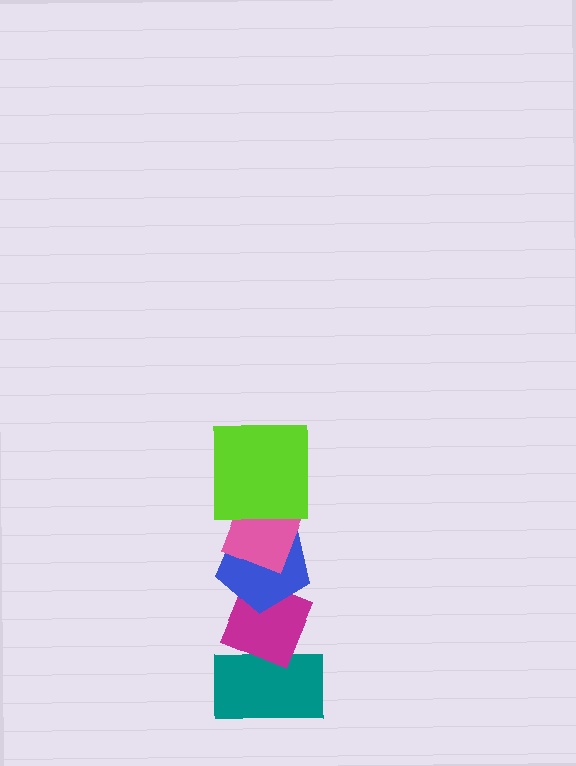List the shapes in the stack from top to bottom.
From top to bottom: the lime square, the pink diamond, the blue pentagon, the magenta diamond, the teal rectangle.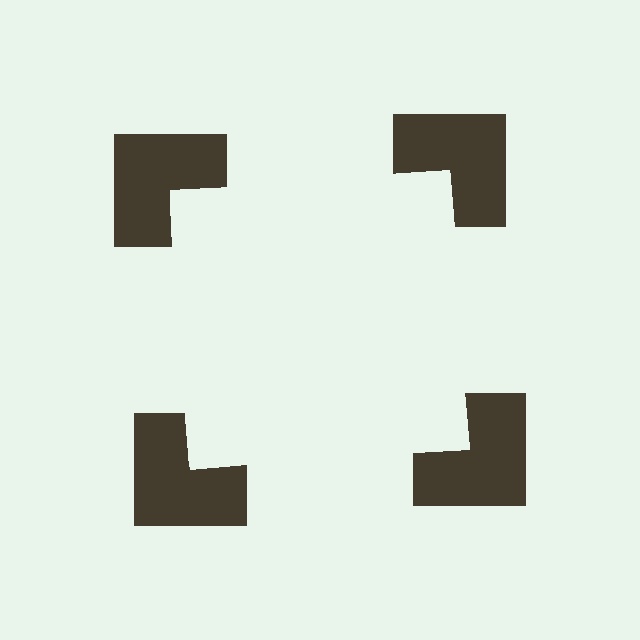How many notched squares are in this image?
There are 4 — one at each vertex of the illusory square.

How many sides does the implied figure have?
4 sides.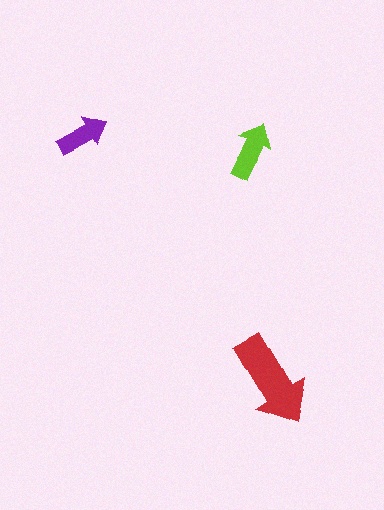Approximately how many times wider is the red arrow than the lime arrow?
About 1.5 times wider.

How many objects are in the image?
There are 3 objects in the image.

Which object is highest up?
The purple arrow is topmost.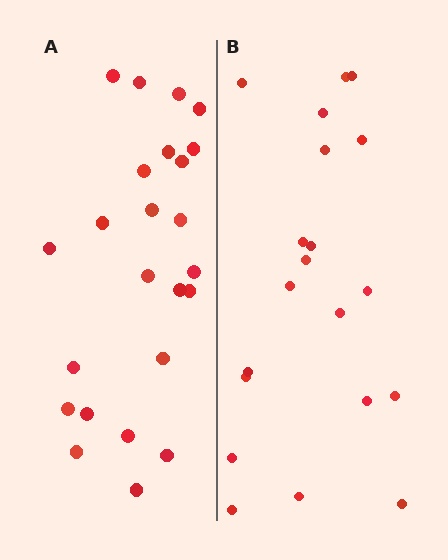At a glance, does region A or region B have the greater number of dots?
Region A (the left region) has more dots.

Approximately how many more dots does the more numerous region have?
Region A has about 4 more dots than region B.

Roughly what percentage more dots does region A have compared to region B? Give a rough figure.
About 20% more.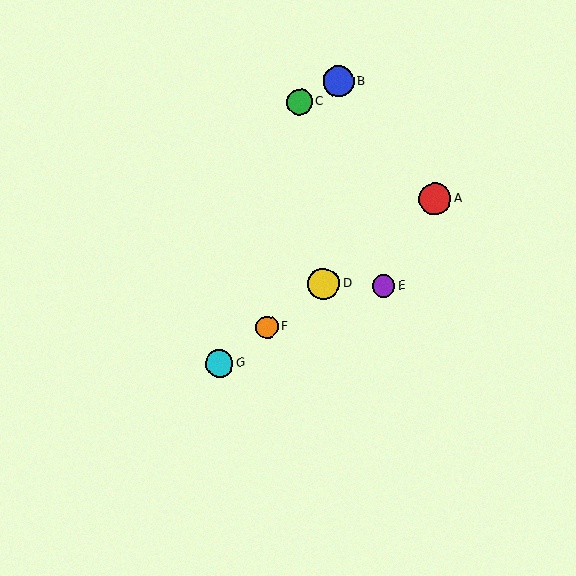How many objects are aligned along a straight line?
4 objects (A, D, F, G) are aligned along a straight line.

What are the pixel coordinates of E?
Object E is at (383, 286).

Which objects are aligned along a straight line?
Objects A, D, F, G are aligned along a straight line.